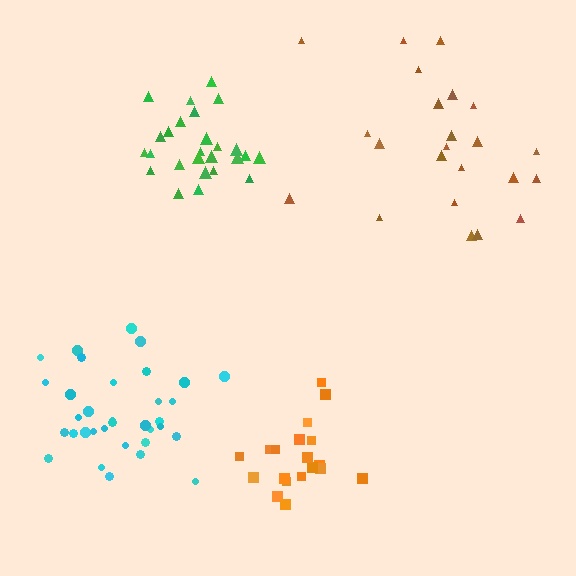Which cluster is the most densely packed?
Green.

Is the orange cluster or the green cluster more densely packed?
Green.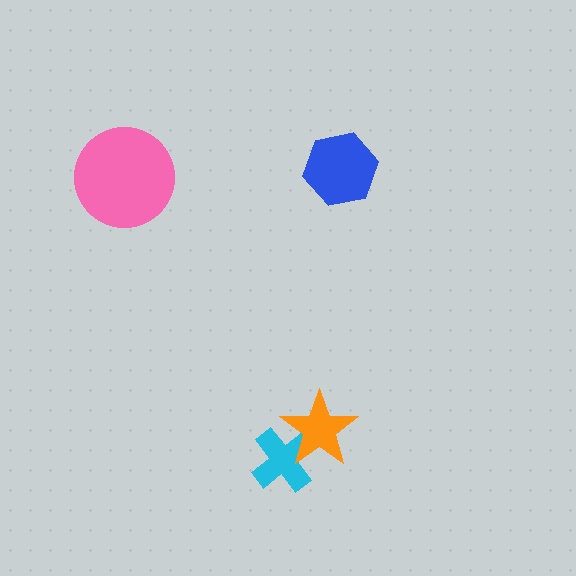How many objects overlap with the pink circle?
0 objects overlap with the pink circle.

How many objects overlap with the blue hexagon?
0 objects overlap with the blue hexagon.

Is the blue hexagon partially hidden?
No, no other shape covers it.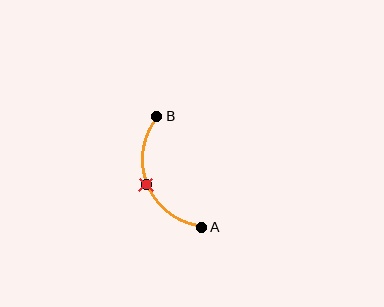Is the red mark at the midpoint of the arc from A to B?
Yes. The red mark lies on the arc at equal arc-length from both A and B — it is the arc midpoint.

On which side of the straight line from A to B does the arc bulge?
The arc bulges to the left of the straight line connecting A and B.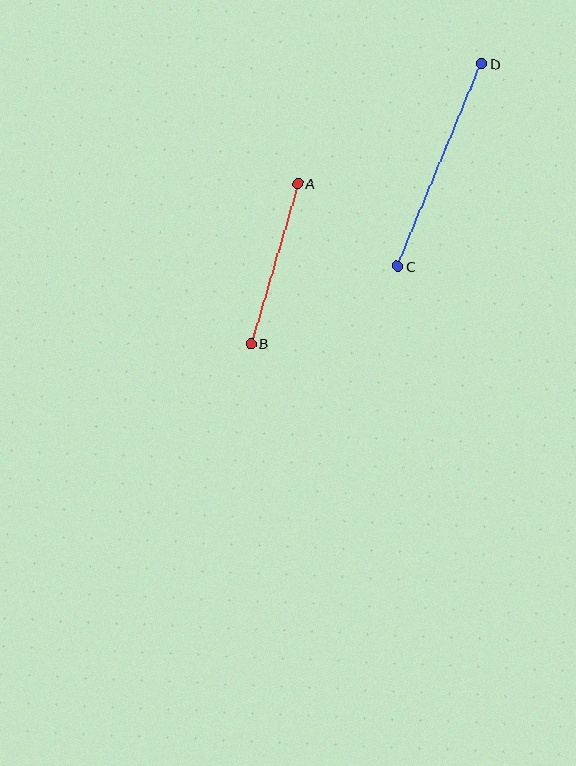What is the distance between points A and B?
The distance is approximately 167 pixels.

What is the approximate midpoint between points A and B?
The midpoint is at approximately (274, 264) pixels.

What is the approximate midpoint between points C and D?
The midpoint is at approximately (440, 165) pixels.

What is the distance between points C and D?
The distance is approximately 219 pixels.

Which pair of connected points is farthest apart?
Points C and D are farthest apart.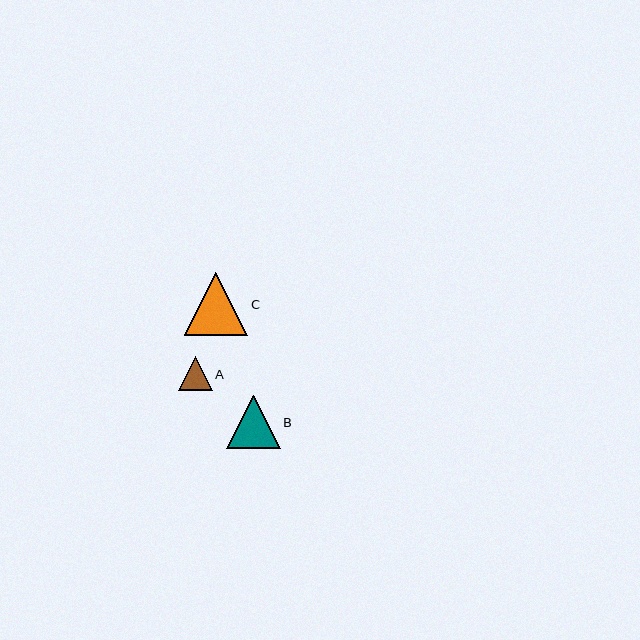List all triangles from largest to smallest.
From largest to smallest: C, B, A.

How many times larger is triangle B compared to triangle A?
Triangle B is approximately 1.6 times the size of triangle A.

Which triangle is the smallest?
Triangle A is the smallest with a size of approximately 34 pixels.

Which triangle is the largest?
Triangle C is the largest with a size of approximately 63 pixels.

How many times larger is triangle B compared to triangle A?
Triangle B is approximately 1.6 times the size of triangle A.